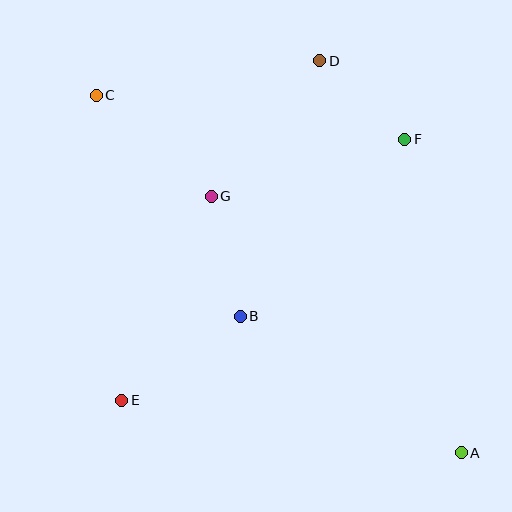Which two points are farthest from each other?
Points A and C are farthest from each other.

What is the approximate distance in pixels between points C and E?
The distance between C and E is approximately 306 pixels.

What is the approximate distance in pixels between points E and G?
The distance between E and G is approximately 223 pixels.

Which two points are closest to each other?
Points D and F are closest to each other.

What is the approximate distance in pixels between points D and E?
The distance between D and E is approximately 393 pixels.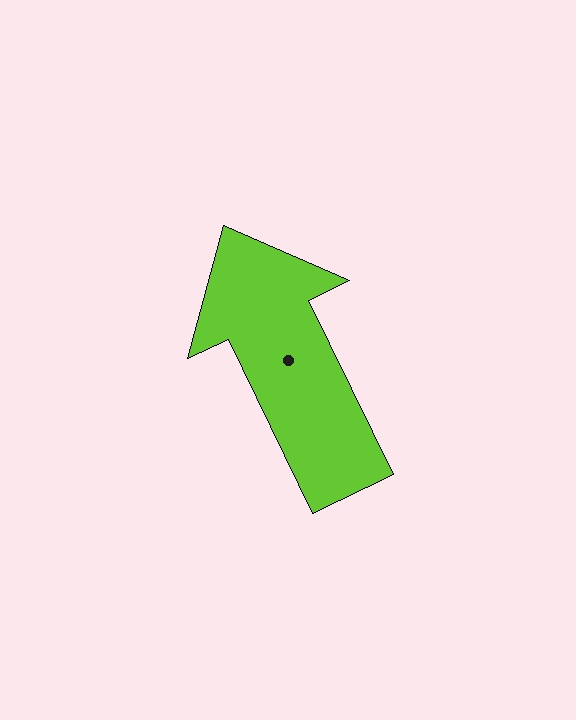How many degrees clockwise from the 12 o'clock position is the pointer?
Approximately 334 degrees.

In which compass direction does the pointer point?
Northwest.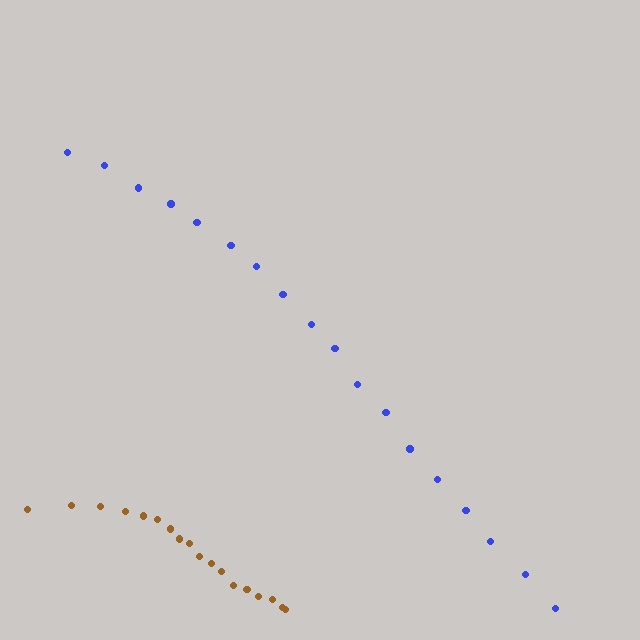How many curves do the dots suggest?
There are 2 distinct paths.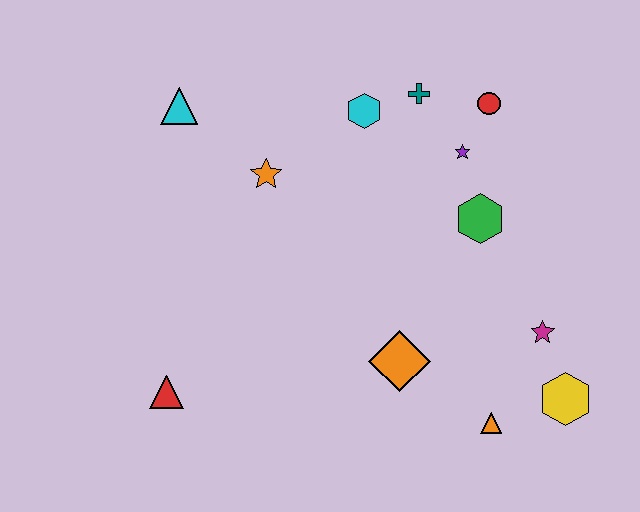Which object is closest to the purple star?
The red circle is closest to the purple star.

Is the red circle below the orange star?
No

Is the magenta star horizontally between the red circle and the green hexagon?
No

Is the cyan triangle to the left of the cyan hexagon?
Yes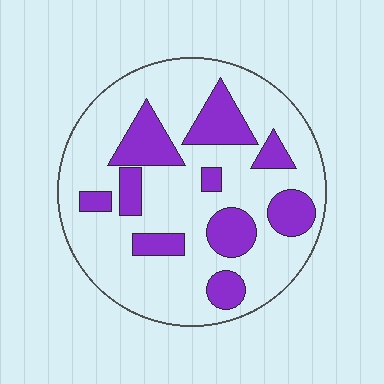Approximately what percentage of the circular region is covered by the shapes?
Approximately 25%.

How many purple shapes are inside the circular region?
10.